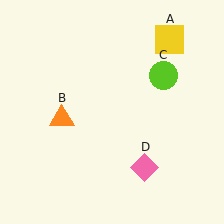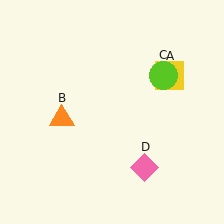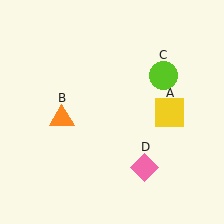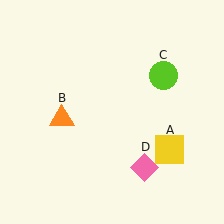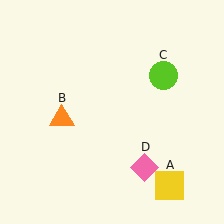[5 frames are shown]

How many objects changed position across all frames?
1 object changed position: yellow square (object A).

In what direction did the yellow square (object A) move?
The yellow square (object A) moved down.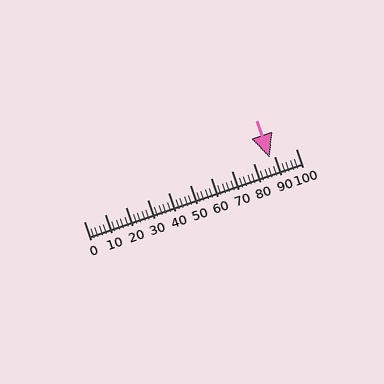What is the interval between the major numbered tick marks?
The major tick marks are spaced 10 units apart.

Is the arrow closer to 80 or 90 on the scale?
The arrow is closer to 90.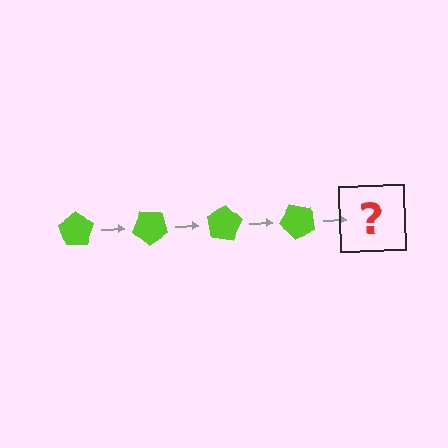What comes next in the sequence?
The next element should be a lime pentagon rotated 160 degrees.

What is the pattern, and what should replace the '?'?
The pattern is that the pentagon rotates 40 degrees each step. The '?' should be a lime pentagon rotated 160 degrees.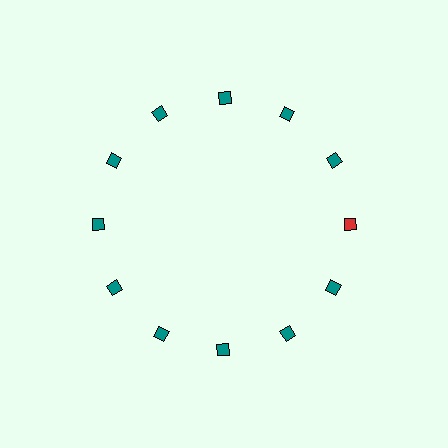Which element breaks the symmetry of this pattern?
The red diamond at roughly the 3 o'clock position breaks the symmetry. All other shapes are teal diamonds.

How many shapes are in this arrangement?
There are 12 shapes arranged in a ring pattern.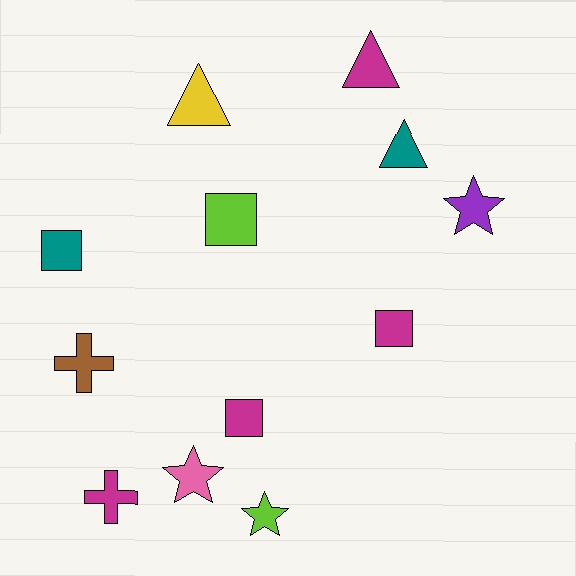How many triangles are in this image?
There are 3 triangles.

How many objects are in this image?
There are 12 objects.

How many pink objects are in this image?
There is 1 pink object.